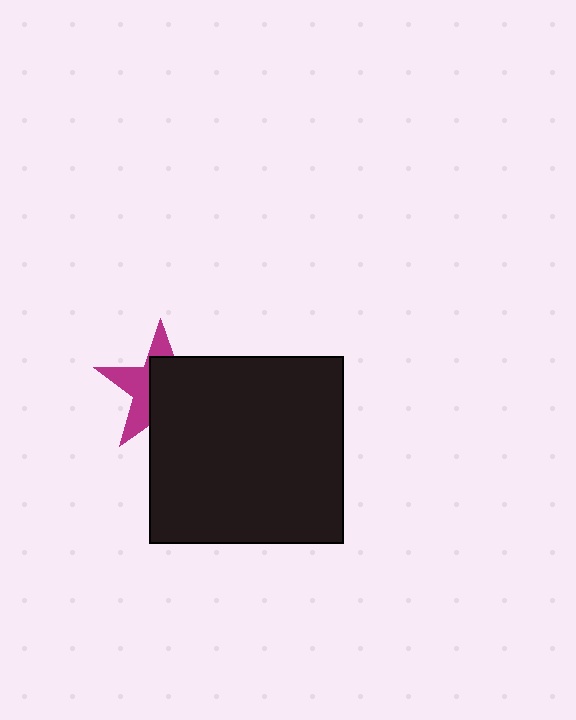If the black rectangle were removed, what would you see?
You would see the complete magenta star.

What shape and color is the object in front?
The object in front is a black rectangle.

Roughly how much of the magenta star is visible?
A small part of it is visible (roughly 42%).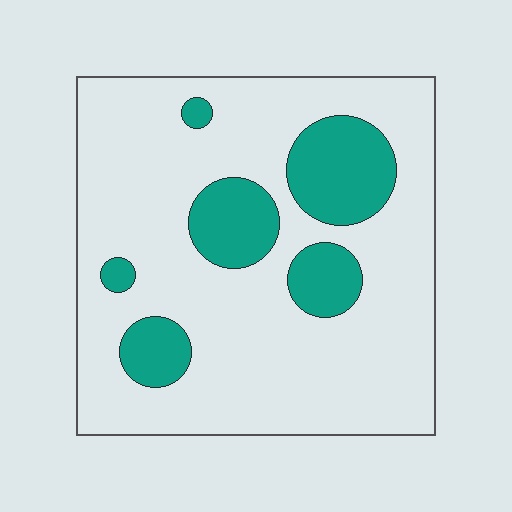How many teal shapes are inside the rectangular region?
6.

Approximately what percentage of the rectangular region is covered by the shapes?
Approximately 20%.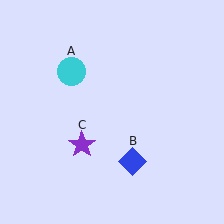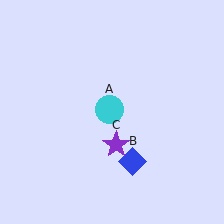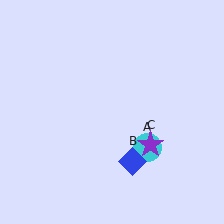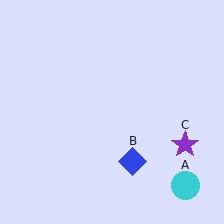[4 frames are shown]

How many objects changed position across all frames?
2 objects changed position: cyan circle (object A), purple star (object C).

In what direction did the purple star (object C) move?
The purple star (object C) moved right.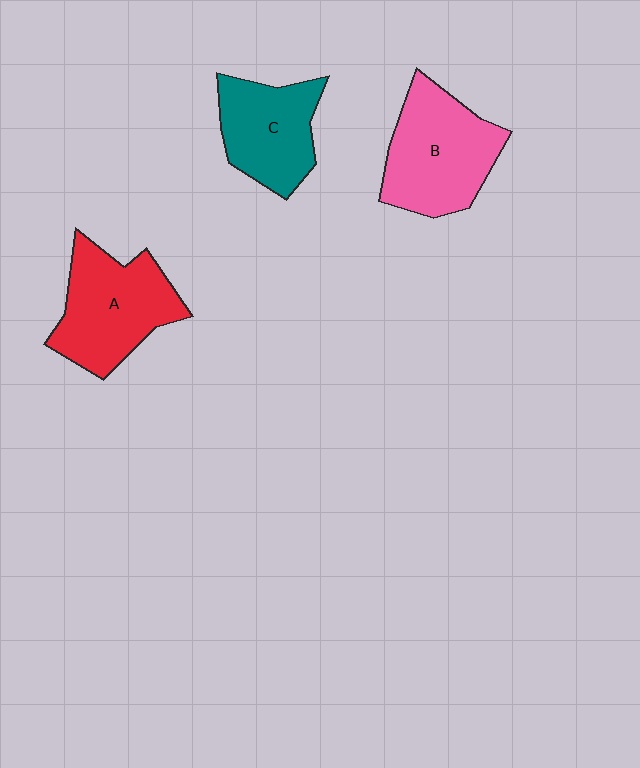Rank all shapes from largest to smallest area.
From largest to smallest: B (pink), A (red), C (teal).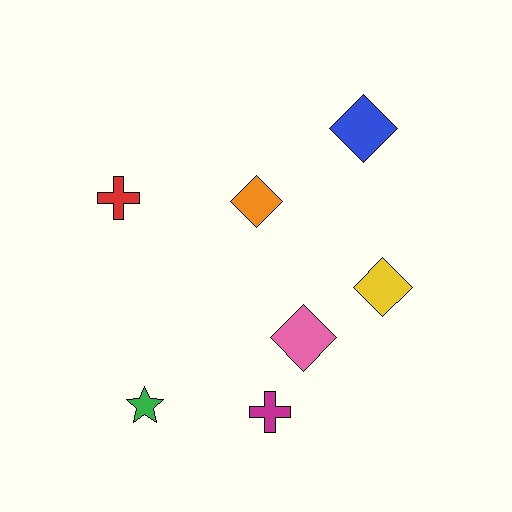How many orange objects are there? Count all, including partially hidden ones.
There is 1 orange object.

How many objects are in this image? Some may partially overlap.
There are 7 objects.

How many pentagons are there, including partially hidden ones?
There are no pentagons.